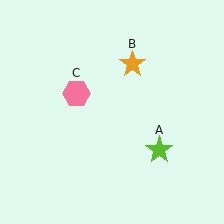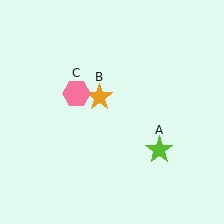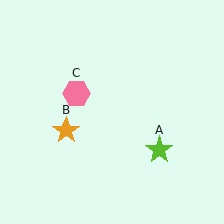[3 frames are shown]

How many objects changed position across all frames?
1 object changed position: orange star (object B).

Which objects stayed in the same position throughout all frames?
Lime star (object A) and pink hexagon (object C) remained stationary.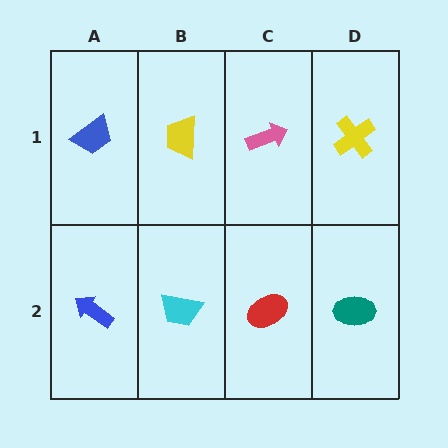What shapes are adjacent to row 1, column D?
A teal ellipse (row 2, column D), a pink arrow (row 1, column C).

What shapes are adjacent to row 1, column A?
A blue arrow (row 2, column A), a yellow trapezoid (row 1, column B).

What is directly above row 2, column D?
A yellow cross.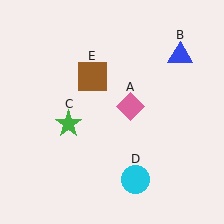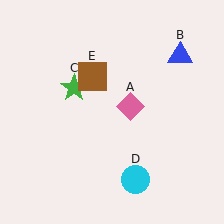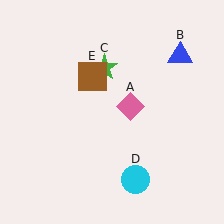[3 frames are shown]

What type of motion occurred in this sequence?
The green star (object C) rotated clockwise around the center of the scene.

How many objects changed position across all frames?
1 object changed position: green star (object C).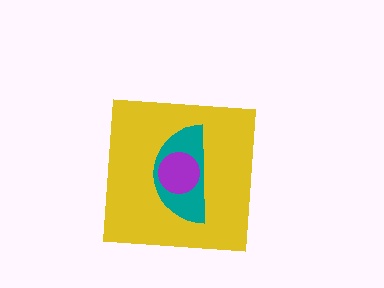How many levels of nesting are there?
3.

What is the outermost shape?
The yellow square.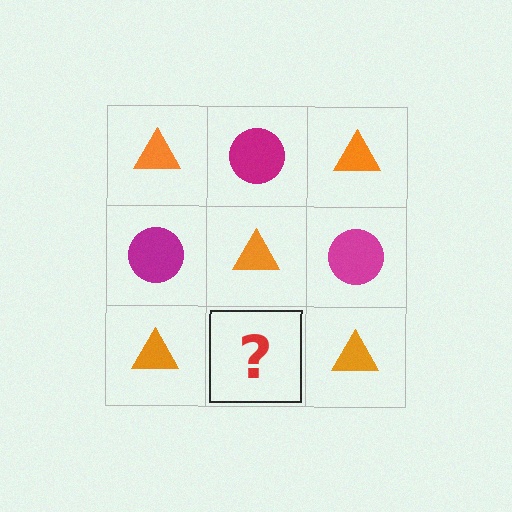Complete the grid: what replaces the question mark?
The question mark should be replaced with a magenta circle.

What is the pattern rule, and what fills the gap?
The rule is that it alternates orange triangle and magenta circle in a checkerboard pattern. The gap should be filled with a magenta circle.